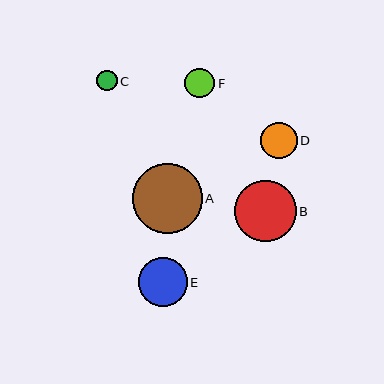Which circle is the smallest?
Circle C is the smallest with a size of approximately 21 pixels.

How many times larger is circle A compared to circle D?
Circle A is approximately 1.9 times the size of circle D.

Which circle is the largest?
Circle A is the largest with a size of approximately 70 pixels.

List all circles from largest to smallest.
From largest to smallest: A, B, E, D, F, C.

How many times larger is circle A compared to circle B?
Circle A is approximately 1.1 times the size of circle B.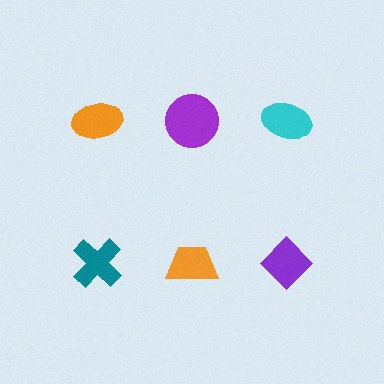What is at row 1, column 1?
An orange ellipse.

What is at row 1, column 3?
A cyan ellipse.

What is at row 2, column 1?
A teal cross.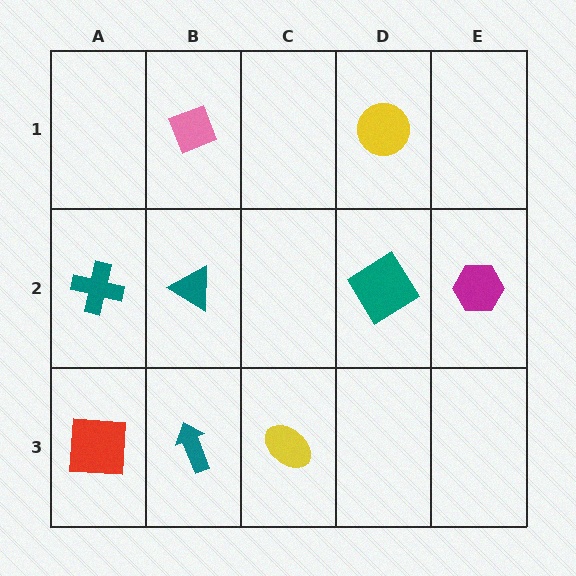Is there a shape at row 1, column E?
No, that cell is empty.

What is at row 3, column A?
A red square.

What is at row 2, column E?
A magenta hexagon.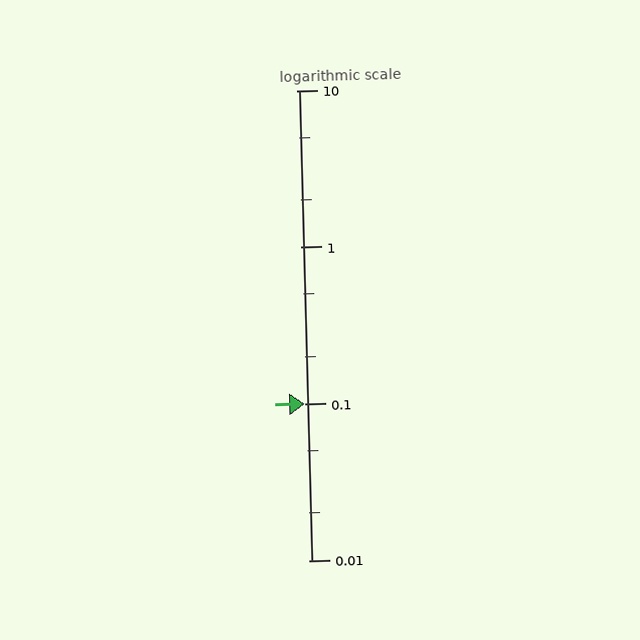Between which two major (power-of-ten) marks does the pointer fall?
The pointer is between 0.1 and 1.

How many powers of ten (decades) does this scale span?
The scale spans 3 decades, from 0.01 to 10.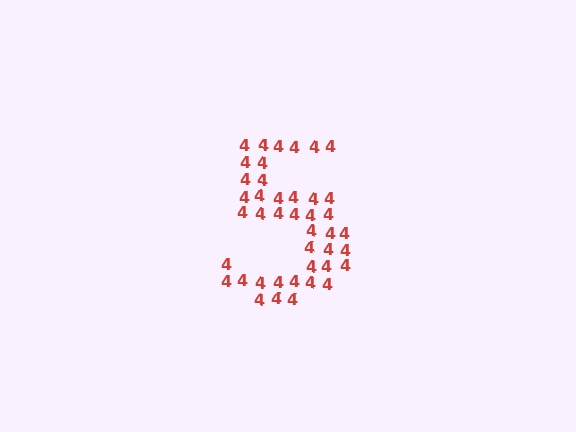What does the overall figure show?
The overall figure shows the digit 5.